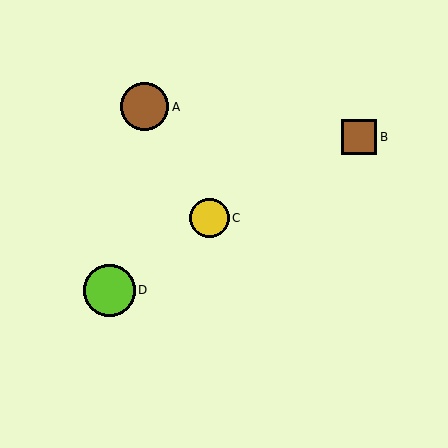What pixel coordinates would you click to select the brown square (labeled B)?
Click at (359, 137) to select the brown square B.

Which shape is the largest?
The lime circle (labeled D) is the largest.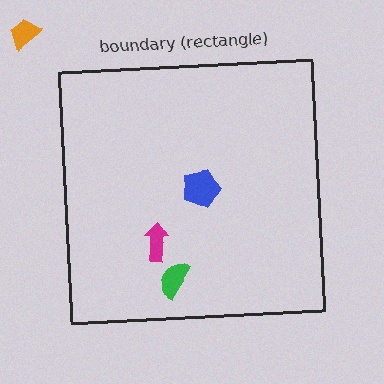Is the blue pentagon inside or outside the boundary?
Inside.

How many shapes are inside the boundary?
3 inside, 1 outside.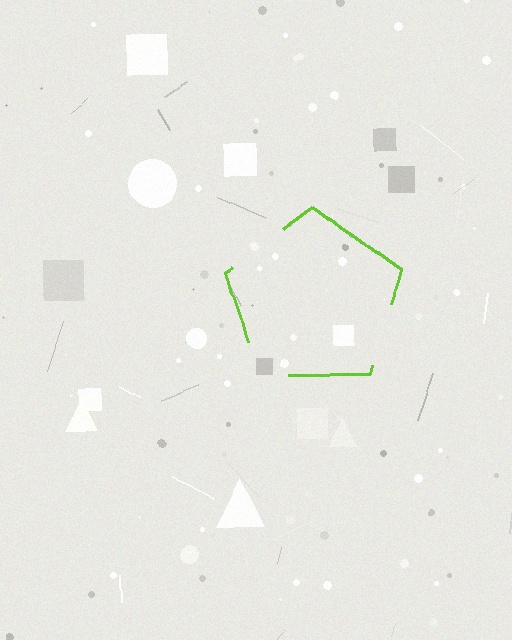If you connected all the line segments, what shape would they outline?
They would outline a pentagon.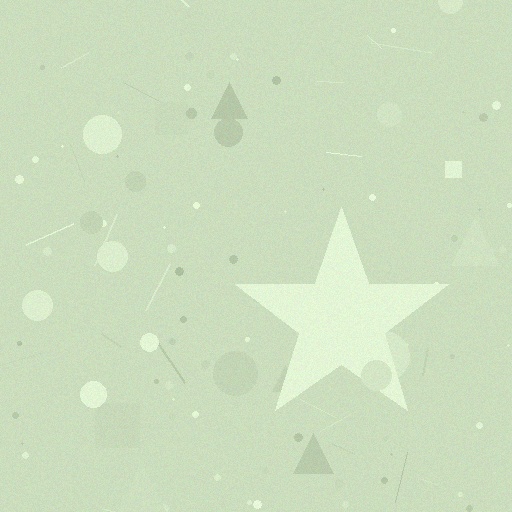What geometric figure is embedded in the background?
A star is embedded in the background.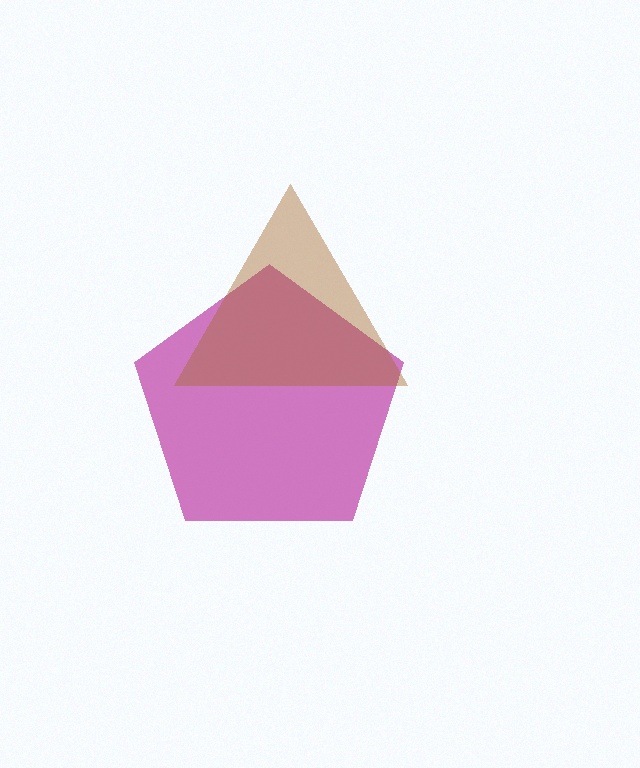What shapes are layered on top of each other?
The layered shapes are: a magenta pentagon, a brown triangle.